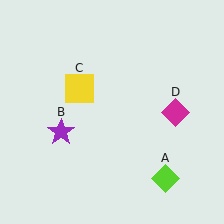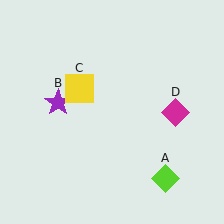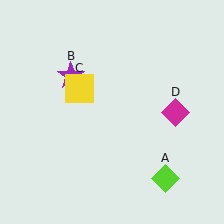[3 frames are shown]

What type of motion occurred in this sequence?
The purple star (object B) rotated clockwise around the center of the scene.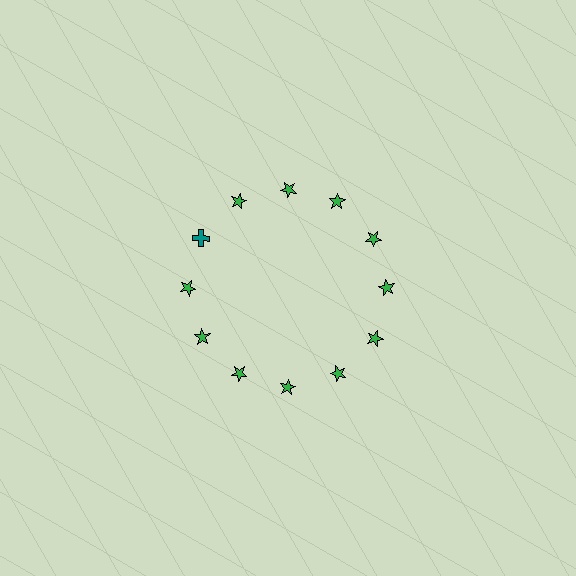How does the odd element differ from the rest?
It differs in both color (teal instead of green) and shape (cross instead of star).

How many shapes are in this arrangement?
There are 12 shapes arranged in a ring pattern.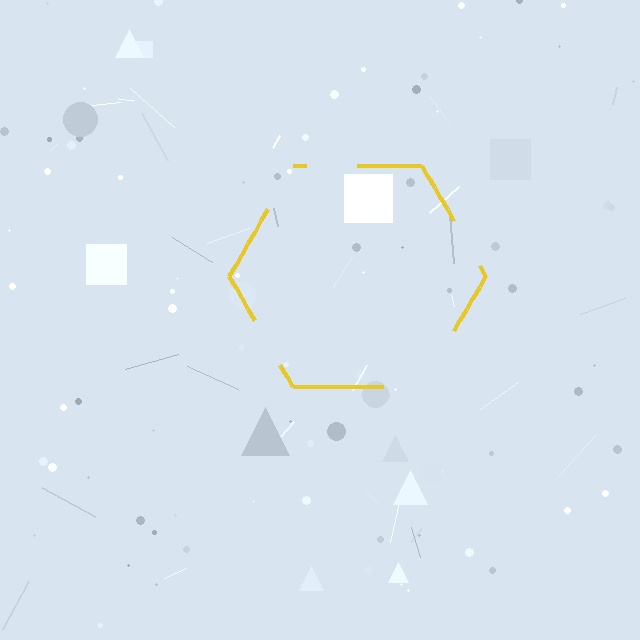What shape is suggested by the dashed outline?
The dashed outline suggests a hexagon.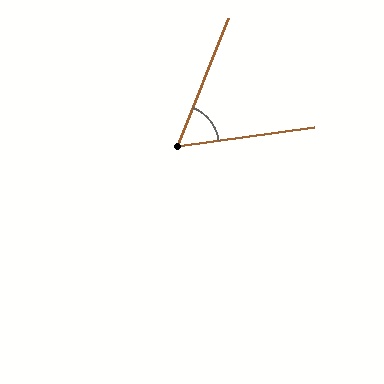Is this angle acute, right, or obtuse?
It is acute.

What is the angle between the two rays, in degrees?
Approximately 60 degrees.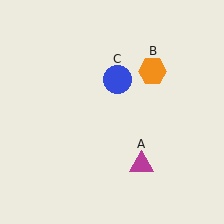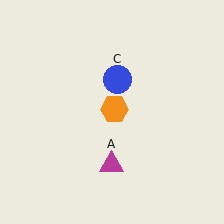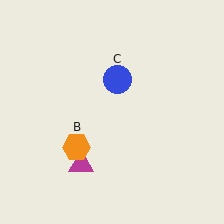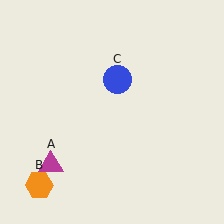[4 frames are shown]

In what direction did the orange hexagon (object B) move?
The orange hexagon (object B) moved down and to the left.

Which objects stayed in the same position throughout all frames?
Blue circle (object C) remained stationary.